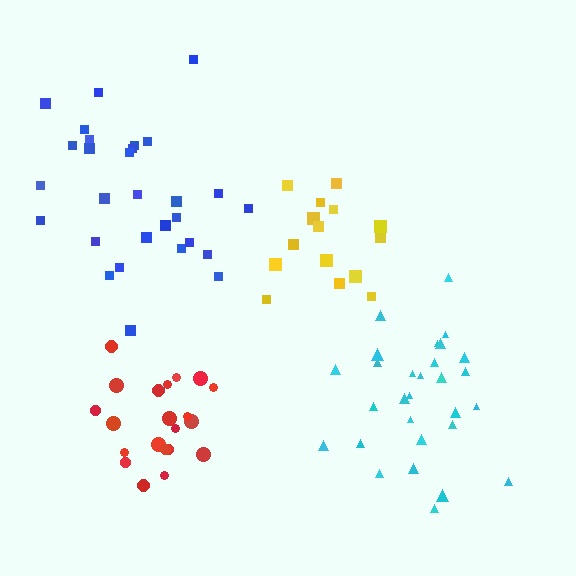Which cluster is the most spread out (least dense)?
Yellow.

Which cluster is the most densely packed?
Red.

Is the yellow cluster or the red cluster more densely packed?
Red.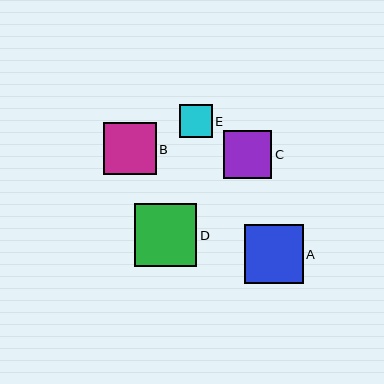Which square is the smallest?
Square E is the smallest with a size of approximately 32 pixels.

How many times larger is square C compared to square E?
Square C is approximately 1.5 times the size of square E.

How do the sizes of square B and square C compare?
Square B and square C are approximately the same size.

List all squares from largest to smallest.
From largest to smallest: D, A, B, C, E.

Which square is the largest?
Square D is the largest with a size of approximately 62 pixels.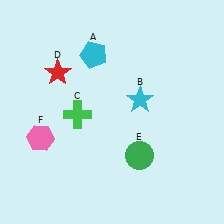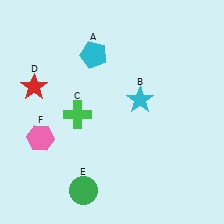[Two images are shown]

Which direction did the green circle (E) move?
The green circle (E) moved left.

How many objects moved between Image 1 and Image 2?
2 objects moved between the two images.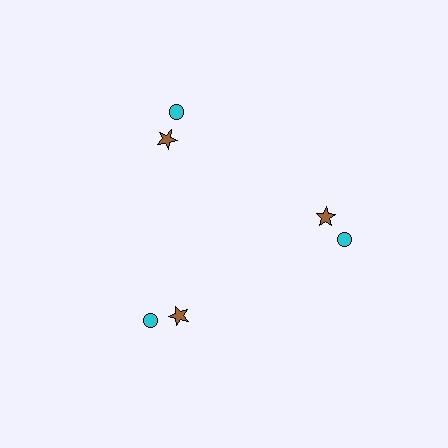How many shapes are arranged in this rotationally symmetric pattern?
There are 6 shapes, arranged in 3 groups of 2.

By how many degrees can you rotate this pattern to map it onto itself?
The pattern maps onto itself every 120 degrees of rotation.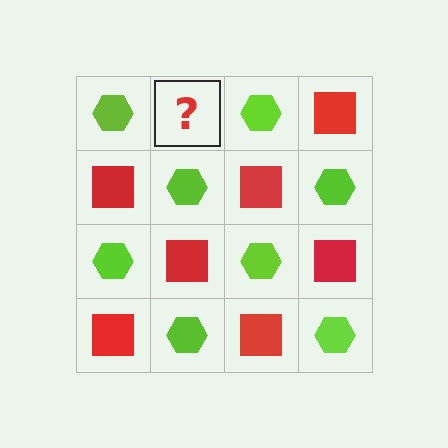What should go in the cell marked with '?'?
The missing cell should contain a red square.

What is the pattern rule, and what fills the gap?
The rule is that it alternates lime hexagon and red square in a checkerboard pattern. The gap should be filled with a red square.